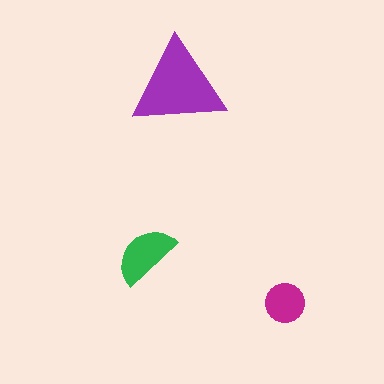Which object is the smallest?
The magenta circle.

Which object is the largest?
The purple triangle.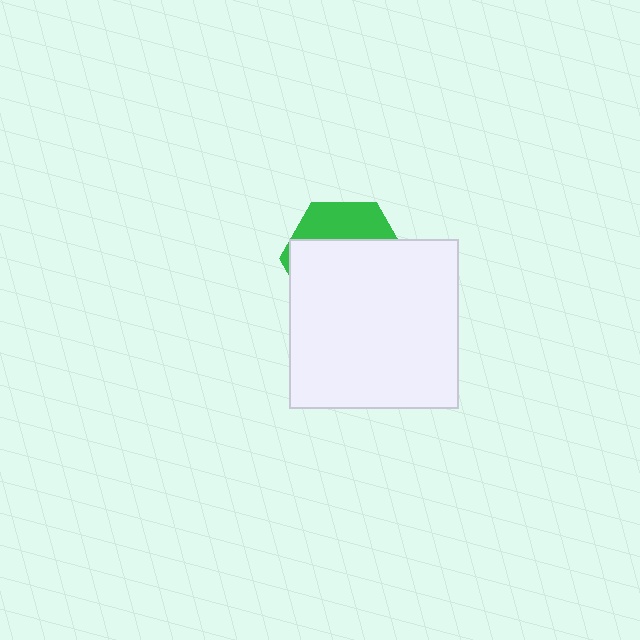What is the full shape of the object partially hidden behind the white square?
The partially hidden object is a green hexagon.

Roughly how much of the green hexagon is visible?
A small part of it is visible (roughly 31%).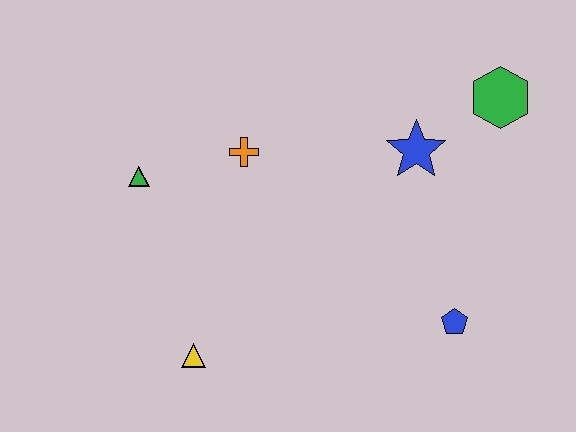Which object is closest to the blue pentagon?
The blue star is closest to the blue pentagon.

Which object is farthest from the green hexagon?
The yellow triangle is farthest from the green hexagon.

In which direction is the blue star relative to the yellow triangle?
The blue star is to the right of the yellow triangle.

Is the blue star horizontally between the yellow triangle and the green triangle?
No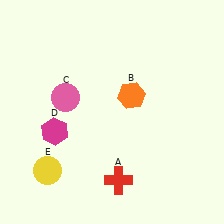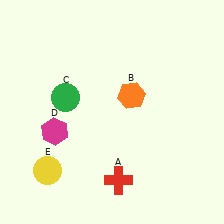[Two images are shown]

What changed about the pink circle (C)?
In Image 1, C is pink. In Image 2, it changed to green.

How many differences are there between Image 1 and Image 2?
There is 1 difference between the two images.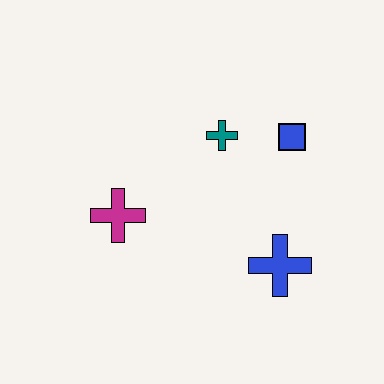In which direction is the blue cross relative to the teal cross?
The blue cross is below the teal cross.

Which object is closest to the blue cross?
The blue square is closest to the blue cross.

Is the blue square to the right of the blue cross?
Yes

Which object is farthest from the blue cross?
The magenta cross is farthest from the blue cross.